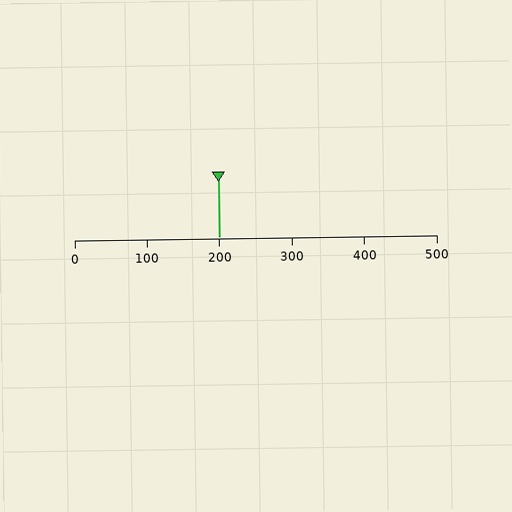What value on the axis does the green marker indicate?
The marker indicates approximately 200.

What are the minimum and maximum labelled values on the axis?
The axis runs from 0 to 500.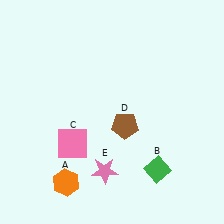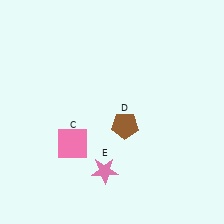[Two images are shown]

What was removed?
The green diamond (B), the orange hexagon (A) were removed in Image 2.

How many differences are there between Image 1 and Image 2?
There are 2 differences between the two images.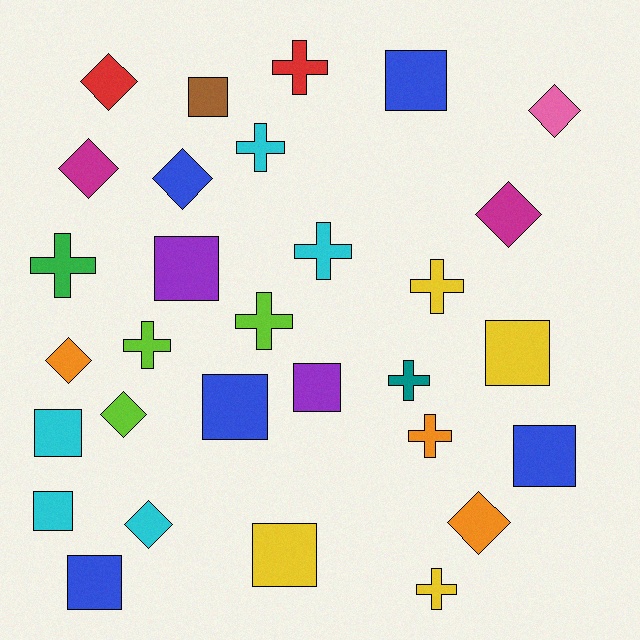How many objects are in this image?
There are 30 objects.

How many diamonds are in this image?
There are 9 diamonds.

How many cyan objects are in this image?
There are 5 cyan objects.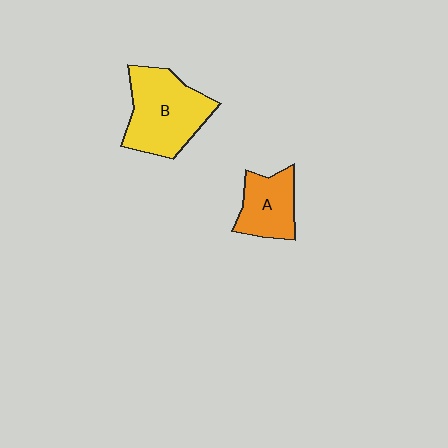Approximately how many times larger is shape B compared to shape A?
Approximately 1.7 times.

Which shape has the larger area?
Shape B (yellow).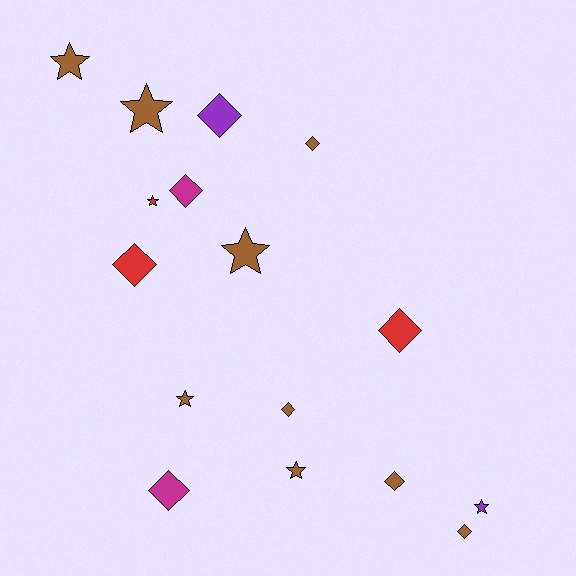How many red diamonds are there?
There are 2 red diamonds.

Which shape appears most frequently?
Diamond, with 9 objects.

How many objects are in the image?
There are 16 objects.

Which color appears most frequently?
Brown, with 9 objects.